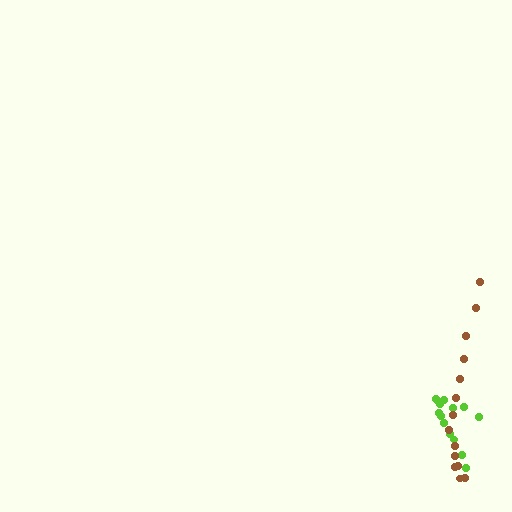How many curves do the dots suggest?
There are 2 distinct paths.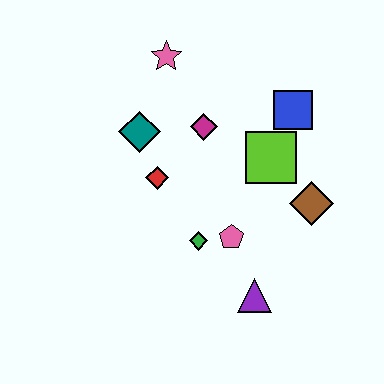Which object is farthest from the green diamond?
The pink star is farthest from the green diamond.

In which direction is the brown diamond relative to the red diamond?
The brown diamond is to the right of the red diamond.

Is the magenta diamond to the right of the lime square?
No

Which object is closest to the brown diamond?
The lime square is closest to the brown diamond.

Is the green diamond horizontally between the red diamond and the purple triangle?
Yes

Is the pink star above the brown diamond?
Yes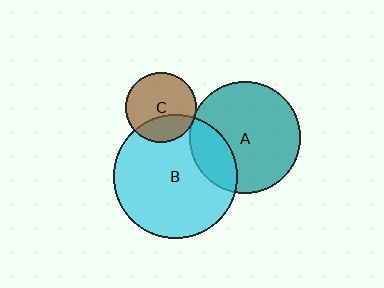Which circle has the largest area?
Circle B (cyan).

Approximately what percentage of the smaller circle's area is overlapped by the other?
Approximately 25%.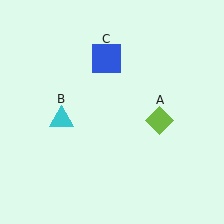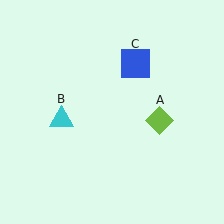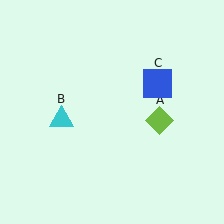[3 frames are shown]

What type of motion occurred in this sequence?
The blue square (object C) rotated clockwise around the center of the scene.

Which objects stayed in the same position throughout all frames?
Lime diamond (object A) and cyan triangle (object B) remained stationary.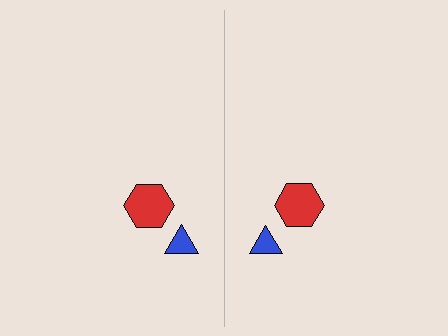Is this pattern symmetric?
Yes, this pattern has bilateral (reflection) symmetry.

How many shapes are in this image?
There are 4 shapes in this image.